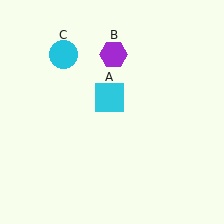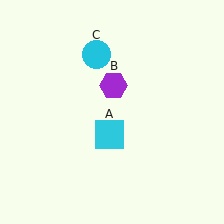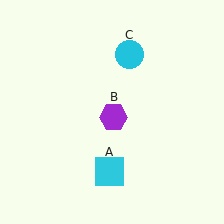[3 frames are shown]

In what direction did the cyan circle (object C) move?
The cyan circle (object C) moved right.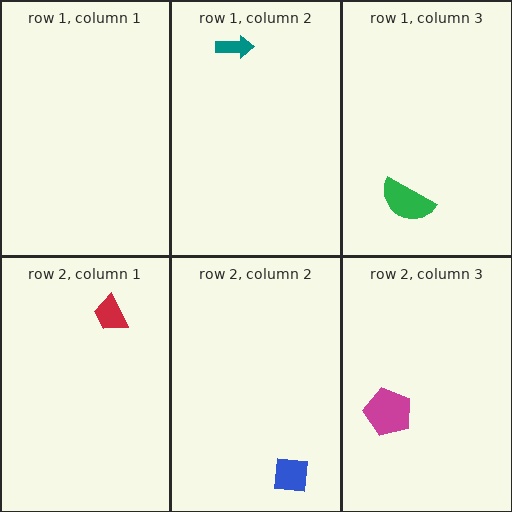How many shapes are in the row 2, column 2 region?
1.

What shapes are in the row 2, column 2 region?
The blue square.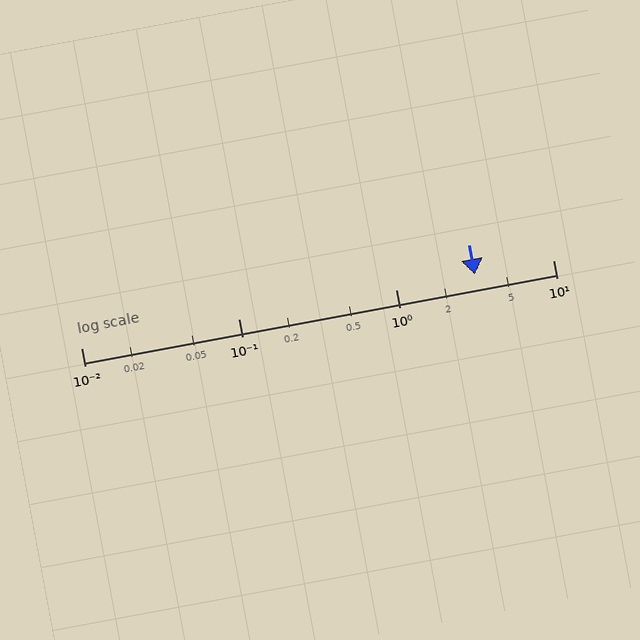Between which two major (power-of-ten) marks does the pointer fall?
The pointer is between 1 and 10.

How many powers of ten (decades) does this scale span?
The scale spans 3 decades, from 0.01 to 10.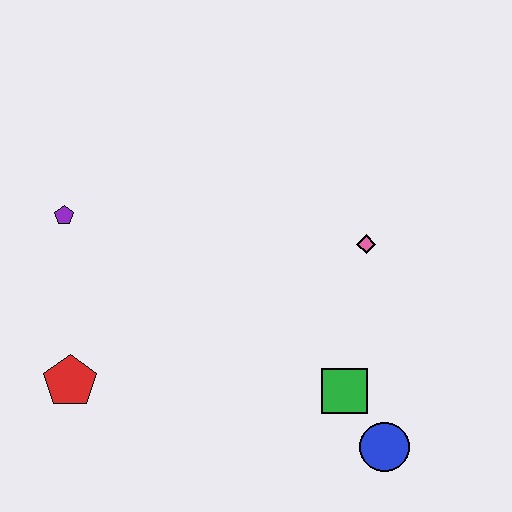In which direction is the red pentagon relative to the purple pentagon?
The red pentagon is below the purple pentagon.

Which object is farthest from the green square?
The purple pentagon is farthest from the green square.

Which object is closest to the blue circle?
The green square is closest to the blue circle.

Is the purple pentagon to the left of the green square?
Yes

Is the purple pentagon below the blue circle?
No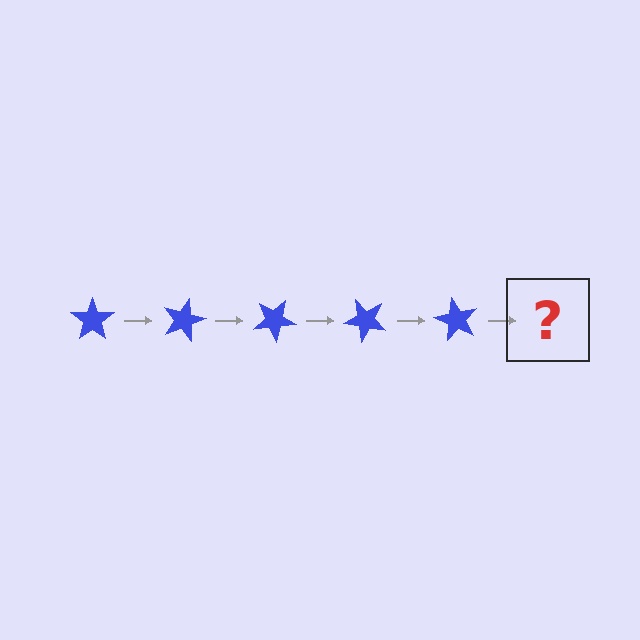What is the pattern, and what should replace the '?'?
The pattern is that the star rotates 15 degrees each step. The '?' should be a blue star rotated 75 degrees.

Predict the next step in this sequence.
The next step is a blue star rotated 75 degrees.